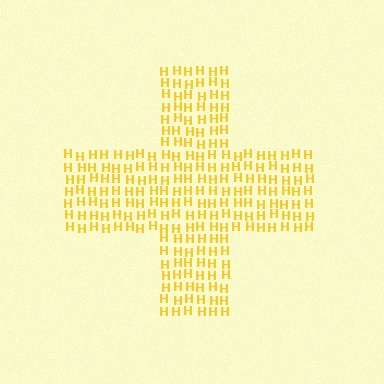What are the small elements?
The small elements are letter H's.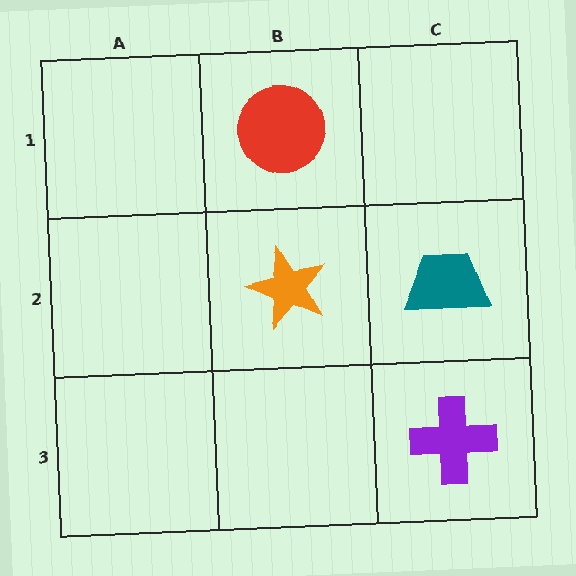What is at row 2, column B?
An orange star.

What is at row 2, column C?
A teal trapezoid.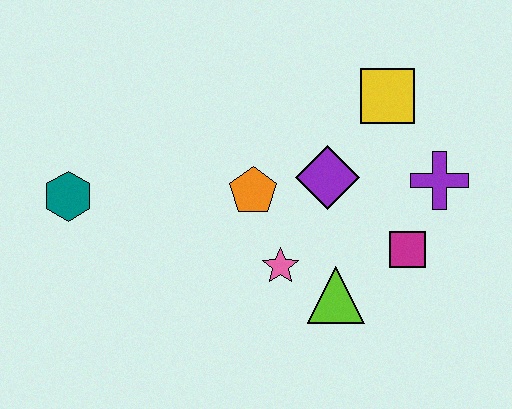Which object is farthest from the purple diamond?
The teal hexagon is farthest from the purple diamond.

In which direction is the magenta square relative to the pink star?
The magenta square is to the right of the pink star.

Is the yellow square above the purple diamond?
Yes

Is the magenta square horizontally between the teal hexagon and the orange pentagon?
No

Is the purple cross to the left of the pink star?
No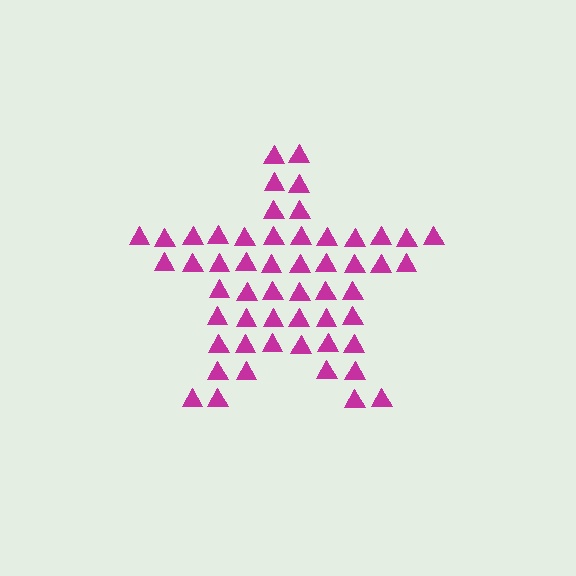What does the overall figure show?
The overall figure shows a star.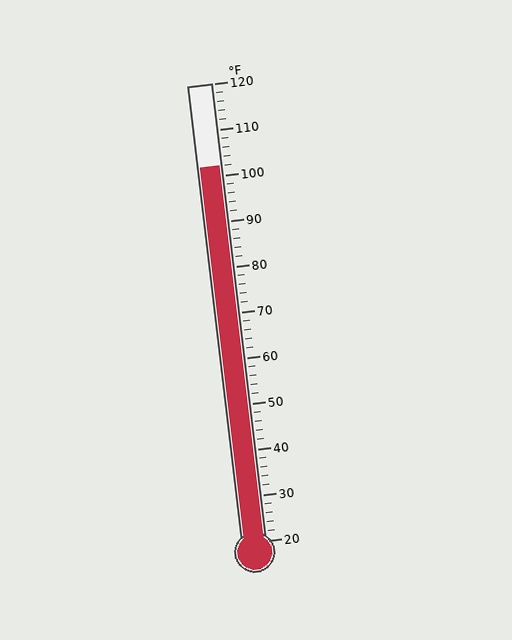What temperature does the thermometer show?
The thermometer shows approximately 102°F.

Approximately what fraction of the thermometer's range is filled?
The thermometer is filled to approximately 80% of its range.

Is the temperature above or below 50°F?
The temperature is above 50°F.